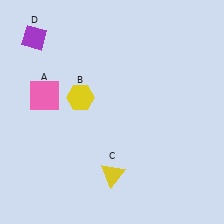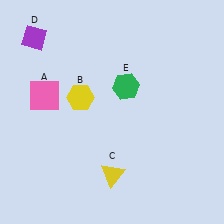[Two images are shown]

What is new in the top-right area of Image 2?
A green hexagon (E) was added in the top-right area of Image 2.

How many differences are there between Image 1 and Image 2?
There is 1 difference between the two images.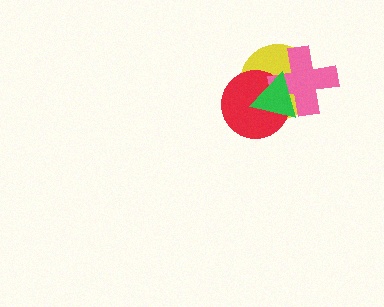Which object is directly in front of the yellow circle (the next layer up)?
The red circle is directly in front of the yellow circle.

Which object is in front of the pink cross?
The green triangle is in front of the pink cross.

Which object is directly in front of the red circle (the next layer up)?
The pink cross is directly in front of the red circle.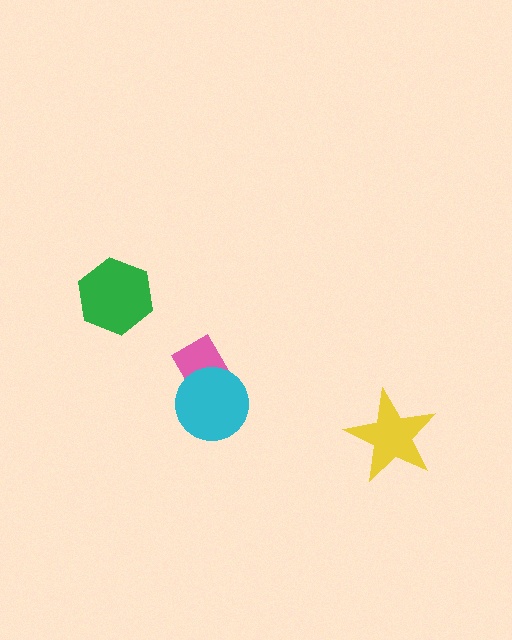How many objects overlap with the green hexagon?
0 objects overlap with the green hexagon.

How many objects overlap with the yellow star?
0 objects overlap with the yellow star.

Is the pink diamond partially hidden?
Yes, it is partially covered by another shape.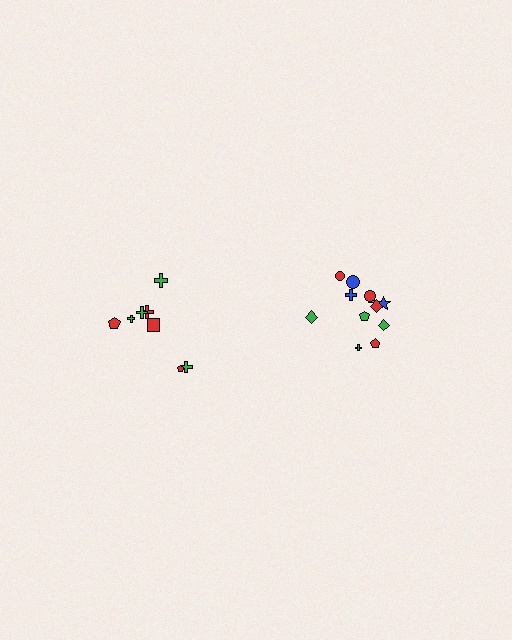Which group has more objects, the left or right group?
The right group.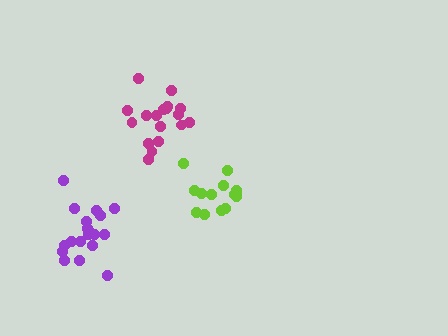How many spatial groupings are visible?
There are 3 spatial groupings.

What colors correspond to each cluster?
The clusters are colored: lime, purple, magenta.